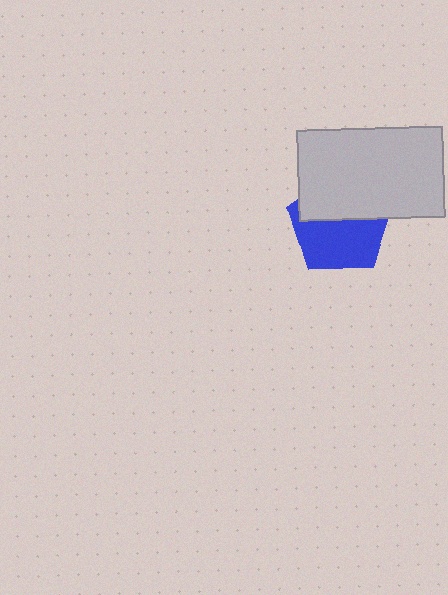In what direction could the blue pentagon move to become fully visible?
The blue pentagon could move down. That would shift it out from behind the light gray rectangle entirely.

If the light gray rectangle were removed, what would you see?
You would see the complete blue pentagon.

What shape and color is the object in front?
The object in front is a light gray rectangle.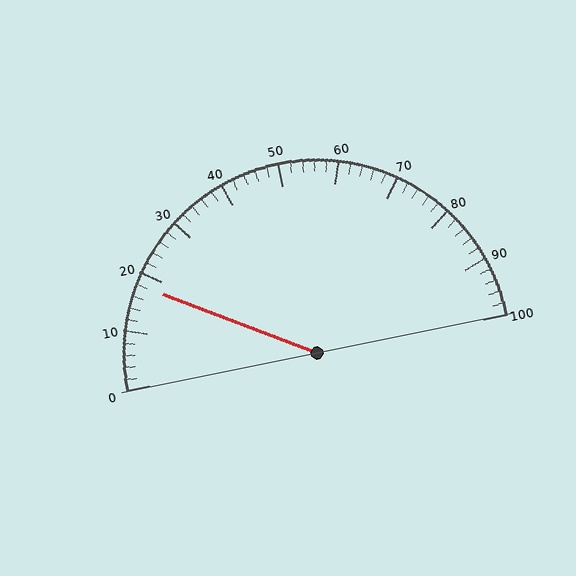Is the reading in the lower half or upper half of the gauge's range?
The reading is in the lower half of the range (0 to 100).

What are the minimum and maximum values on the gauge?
The gauge ranges from 0 to 100.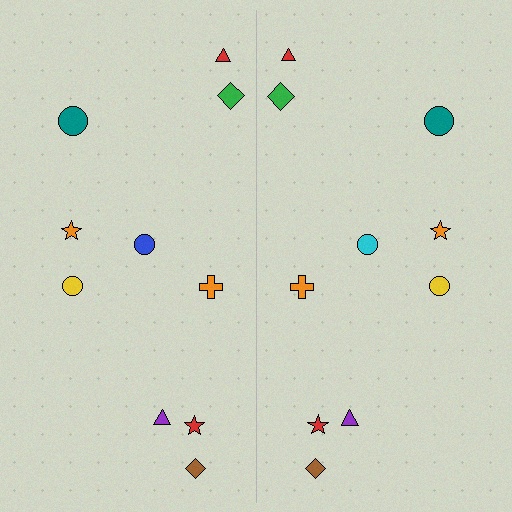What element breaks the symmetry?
The cyan circle on the right side breaks the symmetry — its mirror counterpart is blue.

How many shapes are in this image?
There are 20 shapes in this image.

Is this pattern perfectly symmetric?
No, the pattern is not perfectly symmetric. The cyan circle on the right side breaks the symmetry — its mirror counterpart is blue.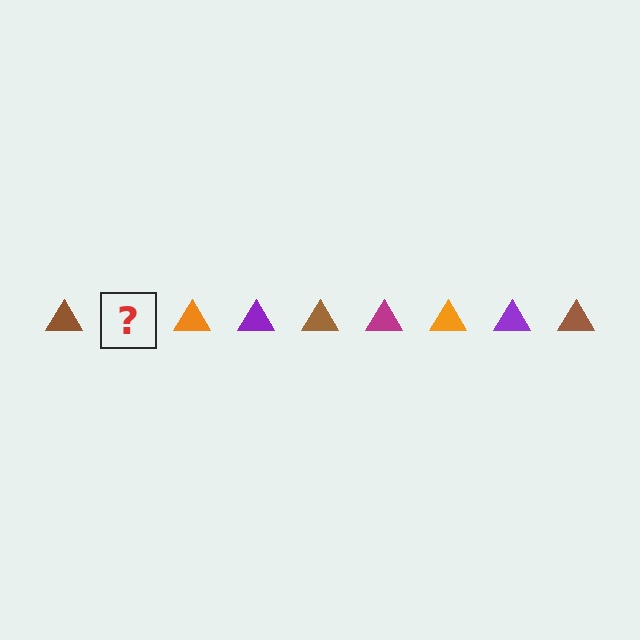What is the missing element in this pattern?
The missing element is a magenta triangle.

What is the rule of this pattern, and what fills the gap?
The rule is that the pattern cycles through brown, magenta, orange, purple triangles. The gap should be filled with a magenta triangle.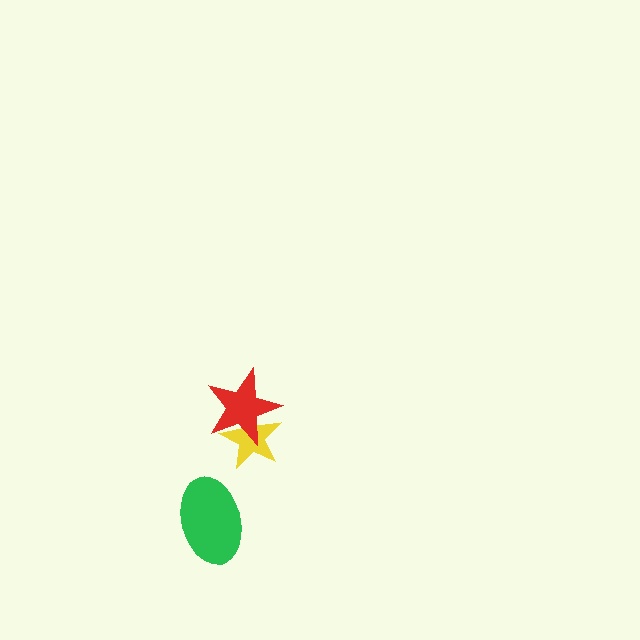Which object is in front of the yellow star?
The red star is in front of the yellow star.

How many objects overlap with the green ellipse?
0 objects overlap with the green ellipse.